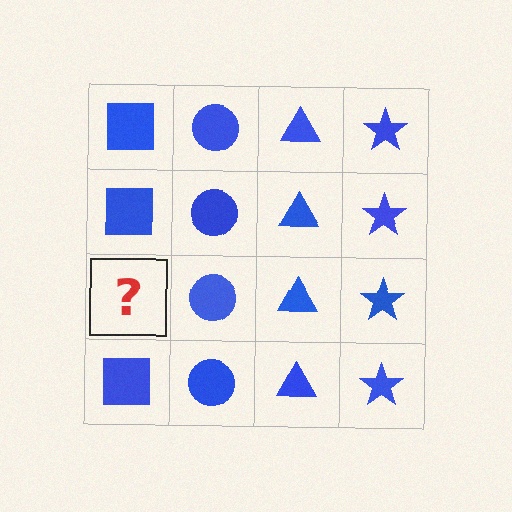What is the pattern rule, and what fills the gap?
The rule is that each column has a consistent shape. The gap should be filled with a blue square.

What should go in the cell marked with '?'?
The missing cell should contain a blue square.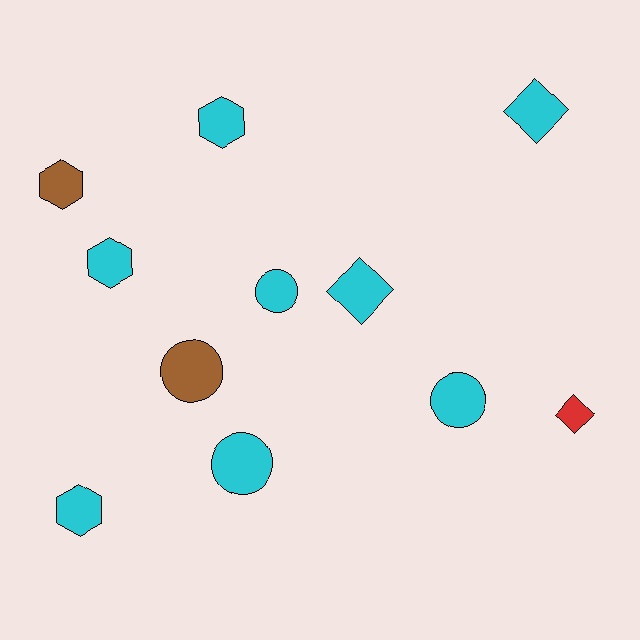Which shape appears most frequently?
Hexagon, with 4 objects.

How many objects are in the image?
There are 11 objects.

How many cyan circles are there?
There are 3 cyan circles.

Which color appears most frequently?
Cyan, with 8 objects.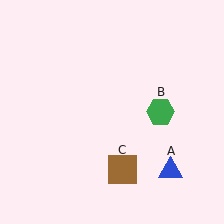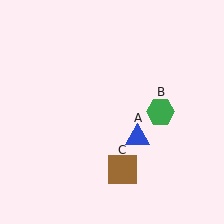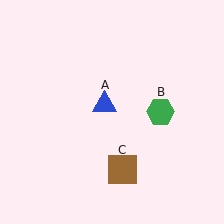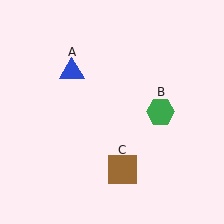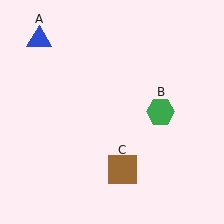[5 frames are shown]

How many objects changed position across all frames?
1 object changed position: blue triangle (object A).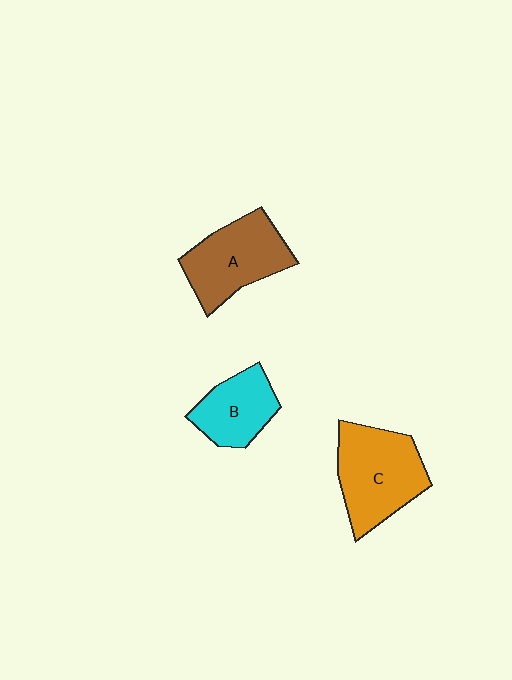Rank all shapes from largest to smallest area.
From largest to smallest: C (orange), A (brown), B (cyan).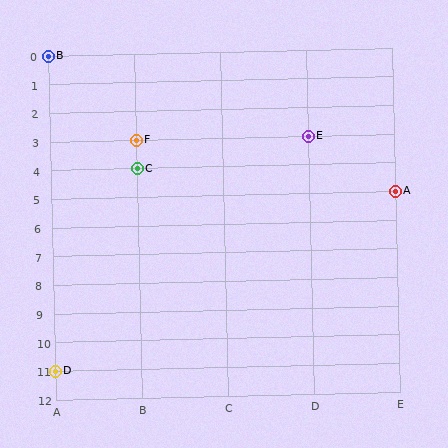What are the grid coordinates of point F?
Point F is at grid coordinates (B, 3).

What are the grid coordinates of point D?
Point D is at grid coordinates (A, 11).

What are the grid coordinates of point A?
Point A is at grid coordinates (E, 5).